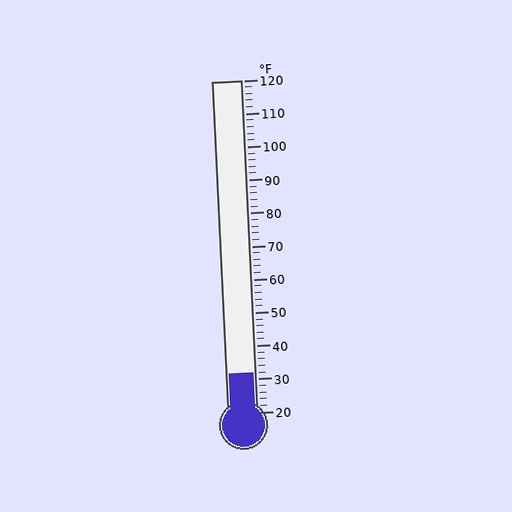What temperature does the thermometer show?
The thermometer shows approximately 32°F.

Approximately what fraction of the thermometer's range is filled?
The thermometer is filled to approximately 10% of its range.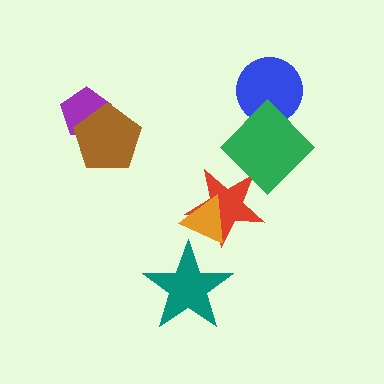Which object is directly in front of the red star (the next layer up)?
The orange triangle is directly in front of the red star.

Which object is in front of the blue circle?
The green diamond is in front of the blue circle.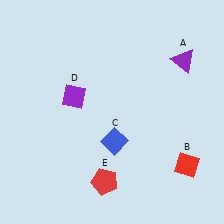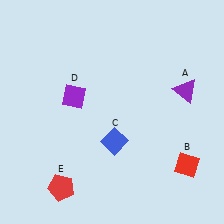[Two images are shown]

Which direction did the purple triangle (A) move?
The purple triangle (A) moved down.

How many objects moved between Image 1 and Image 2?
2 objects moved between the two images.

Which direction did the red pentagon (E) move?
The red pentagon (E) moved left.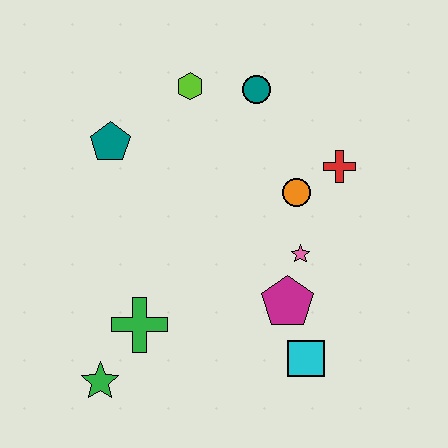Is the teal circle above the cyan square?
Yes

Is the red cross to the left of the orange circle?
No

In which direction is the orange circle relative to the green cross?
The orange circle is to the right of the green cross.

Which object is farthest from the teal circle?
The green star is farthest from the teal circle.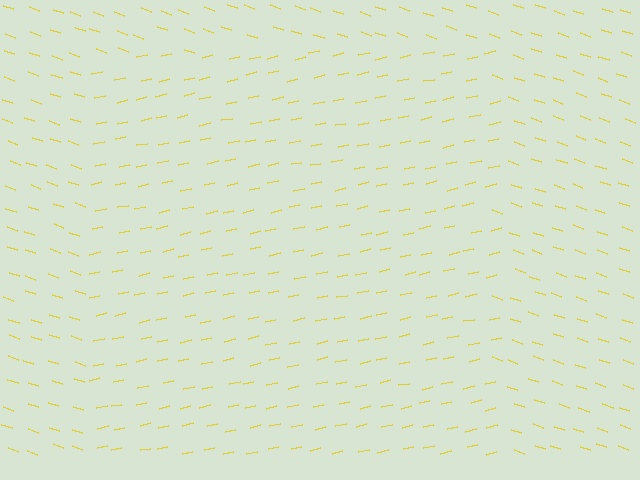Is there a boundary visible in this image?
Yes, there is a texture boundary formed by a change in line orientation.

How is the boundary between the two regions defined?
The boundary is defined purely by a change in line orientation (approximately 32 degrees difference). All lines are the same color and thickness.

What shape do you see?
I see a rectangle.